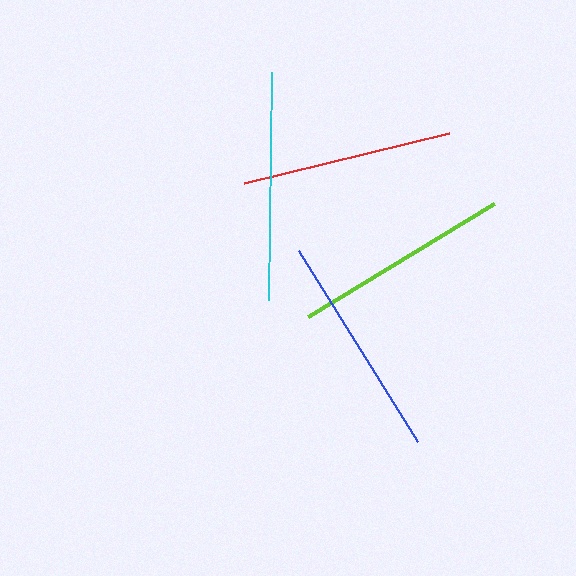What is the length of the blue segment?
The blue segment is approximately 225 pixels long.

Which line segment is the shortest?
The red line is the shortest at approximately 211 pixels.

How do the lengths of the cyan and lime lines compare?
The cyan and lime lines are approximately the same length.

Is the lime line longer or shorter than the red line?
The lime line is longer than the red line.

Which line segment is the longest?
The cyan line is the longest at approximately 228 pixels.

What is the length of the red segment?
The red segment is approximately 211 pixels long.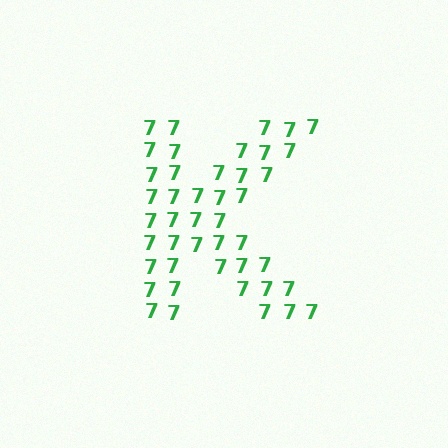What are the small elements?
The small elements are digit 7's.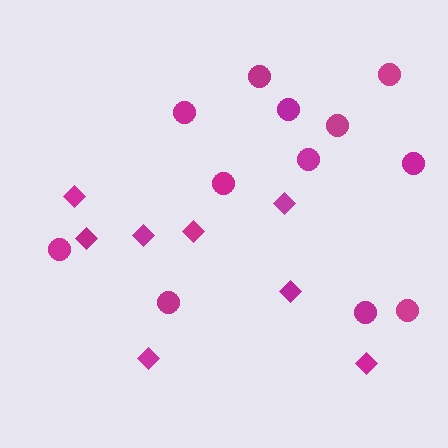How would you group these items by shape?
There are 2 groups: one group of circles (12) and one group of diamonds (8).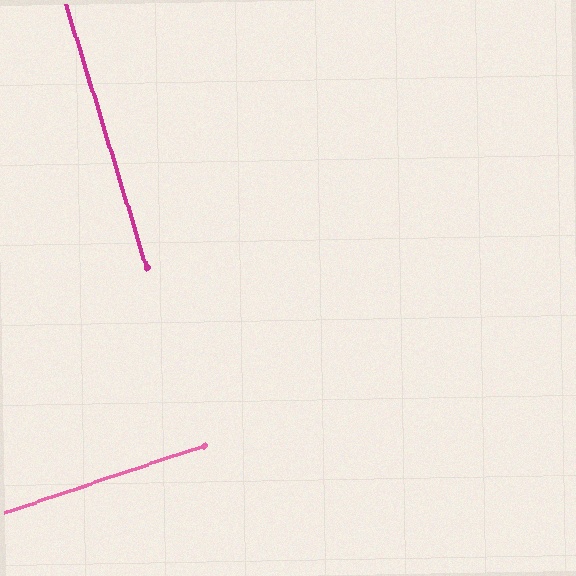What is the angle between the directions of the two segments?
Approximately 88 degrees.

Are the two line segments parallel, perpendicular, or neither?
Perpendicular — they meet at approximately 88°.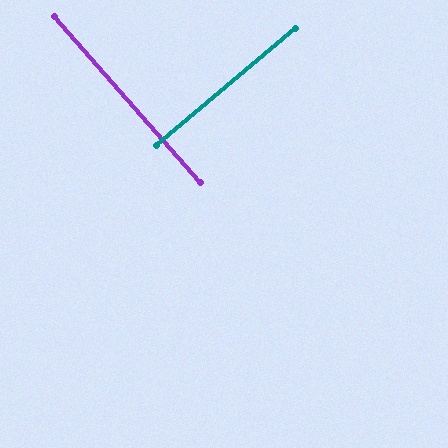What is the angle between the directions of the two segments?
Approximately 89 degrees.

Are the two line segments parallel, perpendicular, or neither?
Perpendicular — they meet at approximately 89°.